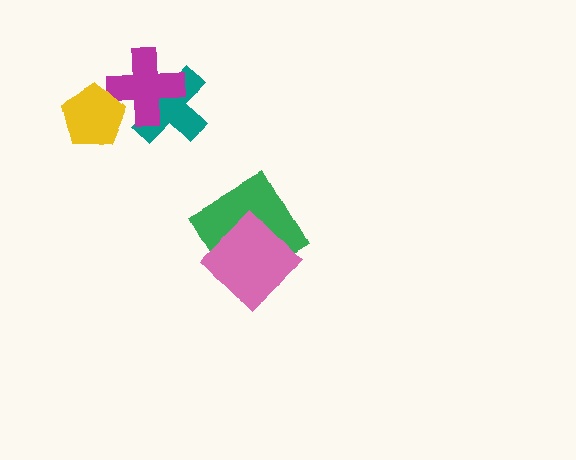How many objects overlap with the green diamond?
1 object overlaps with the green diamond.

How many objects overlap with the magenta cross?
2 objects overlap with the magenta cross.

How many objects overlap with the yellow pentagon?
1 object overlaps with the yellow pentagon.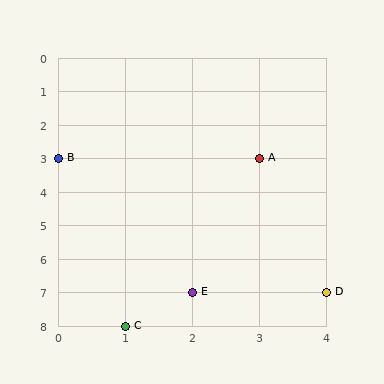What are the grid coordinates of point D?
Point D is at grid coordinates (4, 7).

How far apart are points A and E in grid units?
Points A and E are 1 column and 4 rows apart (about 4.1 grid units diagonally).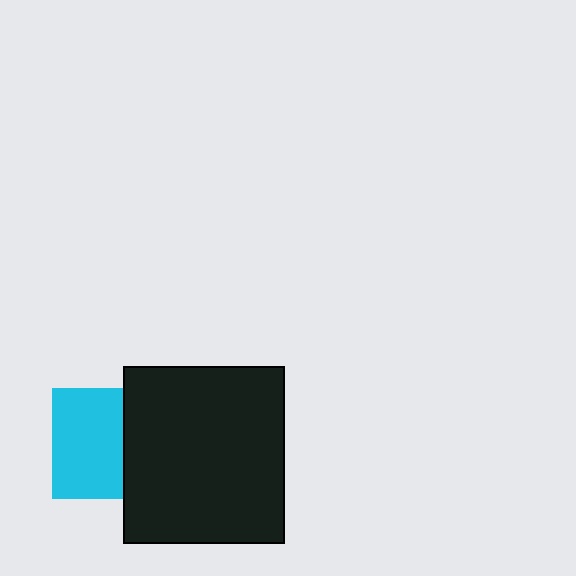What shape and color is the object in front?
The object in front is a black rectangle.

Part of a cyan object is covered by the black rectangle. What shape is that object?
It is a square.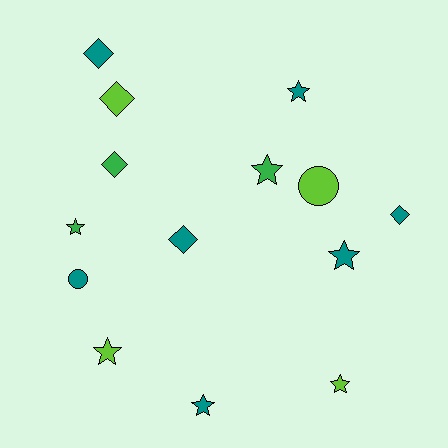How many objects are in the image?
There are 14 objects.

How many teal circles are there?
There is 1 teal circle.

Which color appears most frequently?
Teal, with 7 objects.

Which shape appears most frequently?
Star, with 7 objects.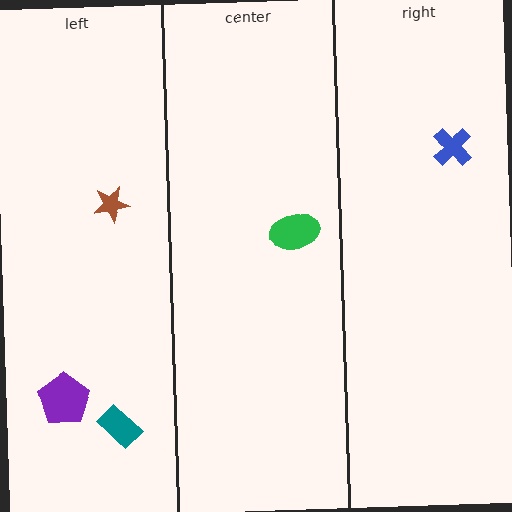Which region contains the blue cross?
The right region.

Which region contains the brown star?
The left region.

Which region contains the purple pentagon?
The left region.